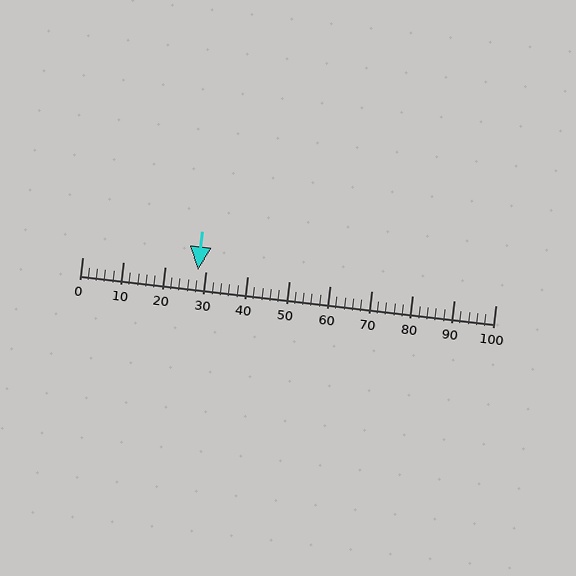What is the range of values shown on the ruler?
The ruler shows values from 0 to 100.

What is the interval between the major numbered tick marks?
The major tick marks are spaced 10 units apart.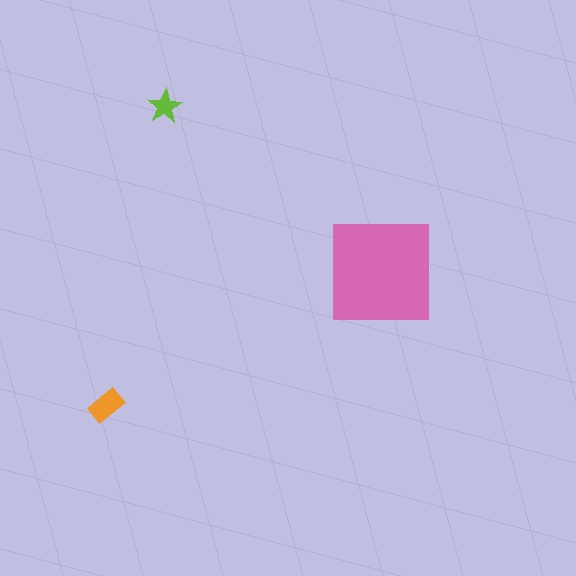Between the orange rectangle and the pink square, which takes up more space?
The pink square.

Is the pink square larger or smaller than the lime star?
Larger.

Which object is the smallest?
The lime star.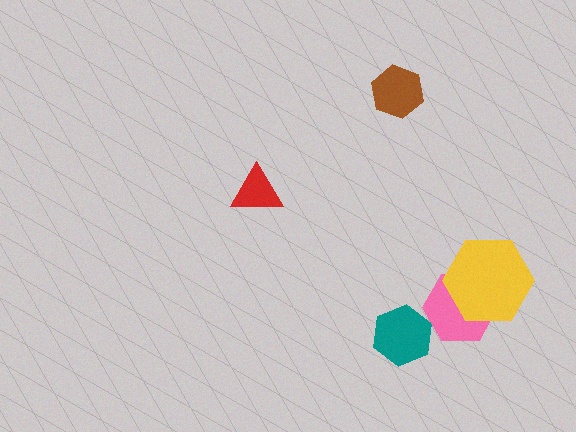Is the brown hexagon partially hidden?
No, no other shape covers it.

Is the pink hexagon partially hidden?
Yes, it is partially covered by another shape.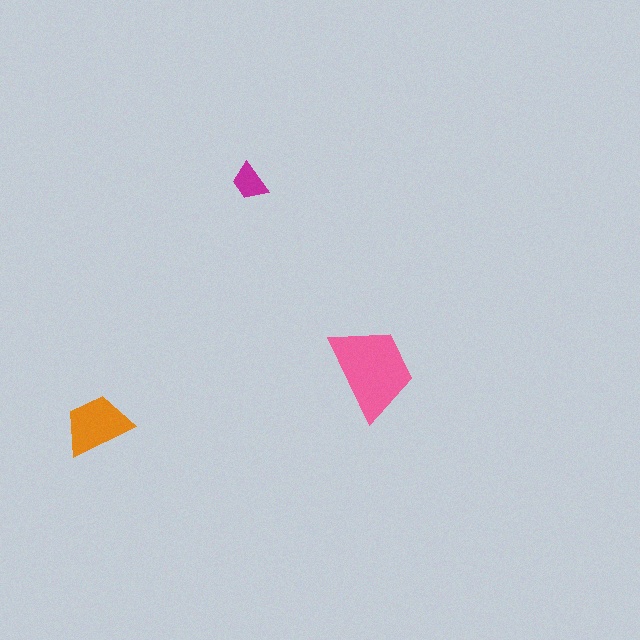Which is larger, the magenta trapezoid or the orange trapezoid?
The orange one.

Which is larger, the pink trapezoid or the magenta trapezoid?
The pink one.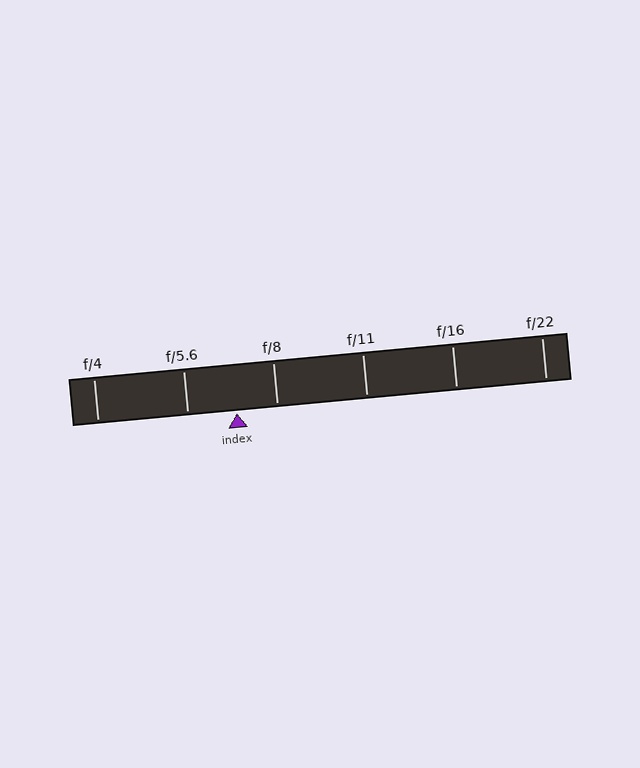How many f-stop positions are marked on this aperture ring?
There are 6 f-stop positions marked.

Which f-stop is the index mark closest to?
The index mark is closest to f/8.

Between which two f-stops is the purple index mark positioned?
The index mark is between f/5.6 and f/8.